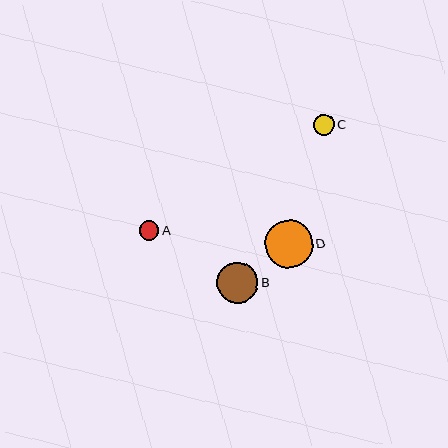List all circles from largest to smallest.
From largest to smallest: D, B, C, A.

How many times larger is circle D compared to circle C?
Circle D is approximately 2.3 times the size of circle C.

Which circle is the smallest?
Circle A is the smallest with a size of approximately 20 pixels.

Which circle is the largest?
Circle D is the largest with a size of approximately 48 pixels.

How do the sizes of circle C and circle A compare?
Circle C and circle A are approximately the same size.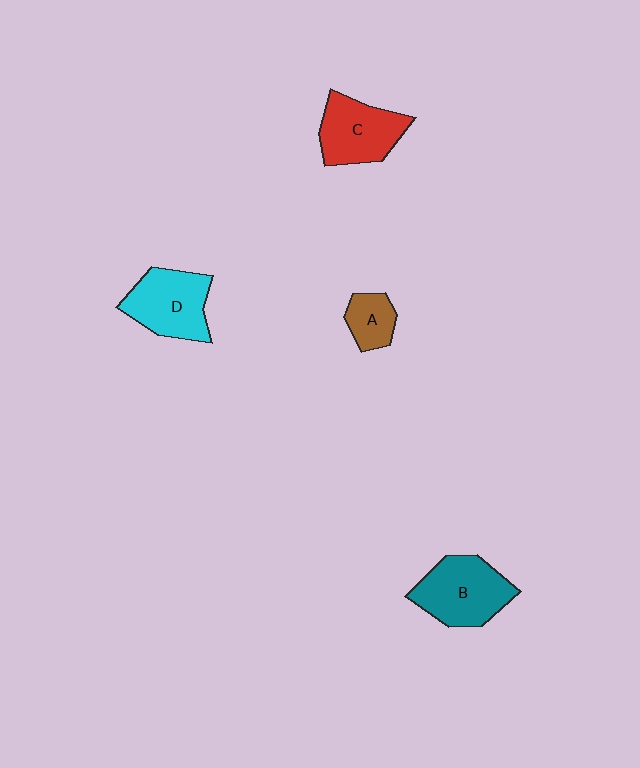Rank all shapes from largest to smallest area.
From largest to smallest: B (teal), D (cyan), C (red), A (brown).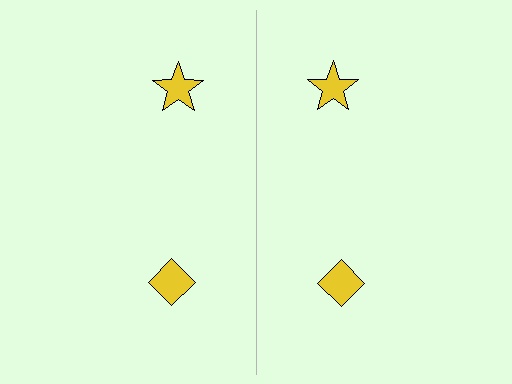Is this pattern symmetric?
Yes, this pattern has bilateral (reflection) symmetry.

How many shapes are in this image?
There are 4 shapes in this image.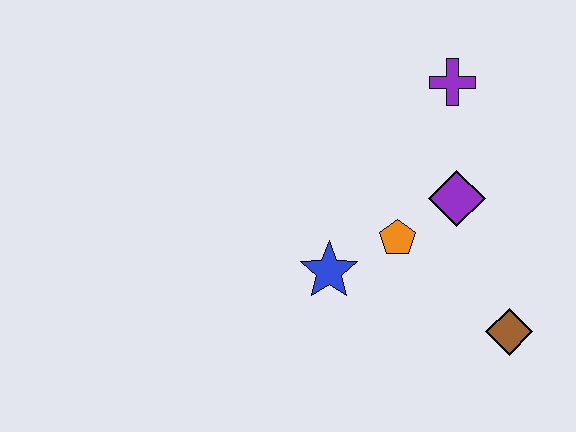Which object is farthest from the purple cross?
The brown diamond is farthest from the purple cross.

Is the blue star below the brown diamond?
No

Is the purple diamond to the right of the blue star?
Yes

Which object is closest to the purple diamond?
The orange pentagon is closest to the purple diamond.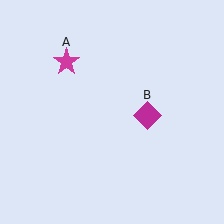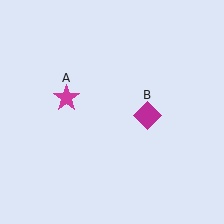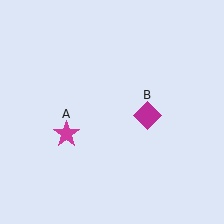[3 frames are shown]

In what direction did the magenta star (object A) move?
The magenta star (object A) moved down.